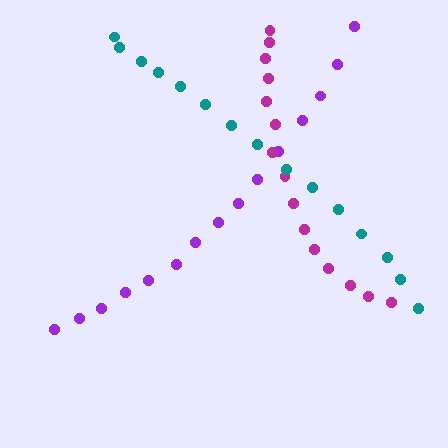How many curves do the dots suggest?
There are 3 distinct paths.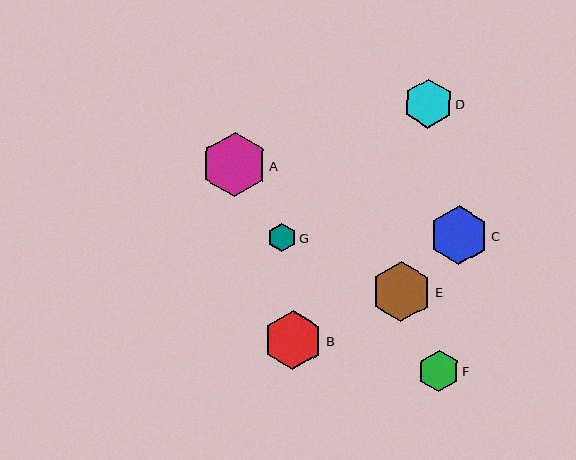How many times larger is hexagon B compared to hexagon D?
Hexagon B is approximately 1.2 times the size of hexagon D.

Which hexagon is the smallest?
Hexagon G is the smallest with a size of approximately 29 pixels.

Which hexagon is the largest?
Hexagon A is the largest with a size of approximately 65 pixels.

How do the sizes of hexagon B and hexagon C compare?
Hexagon B and hexagon C are approximately the same size.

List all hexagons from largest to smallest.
From largest to smallest: A, E, B, C, D, F, G.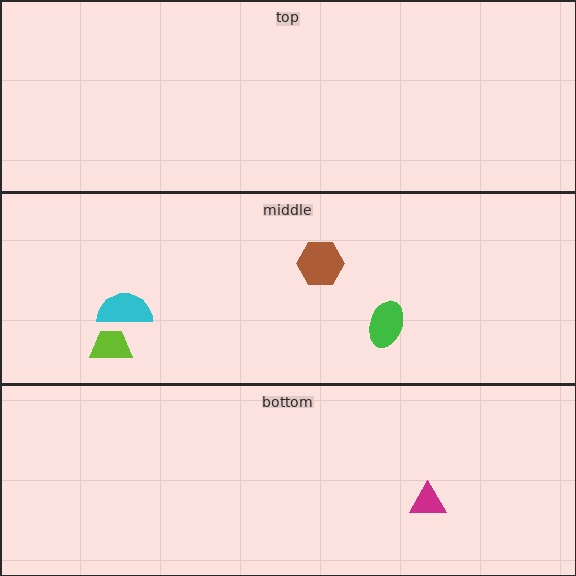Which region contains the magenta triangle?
The bottom region.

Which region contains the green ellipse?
The middle region.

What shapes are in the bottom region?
The magenta triangle.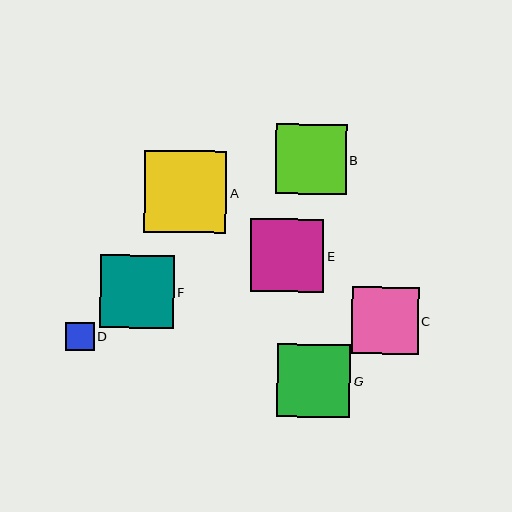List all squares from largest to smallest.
From largest to smallest: A, F, G, E, B, C, D.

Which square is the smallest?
Square D is the smallest with a size of approximately 29 pixels.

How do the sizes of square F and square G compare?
Square F and square G are approximately the same size.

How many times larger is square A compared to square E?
Square A is approximately 1.1 times the size of square E.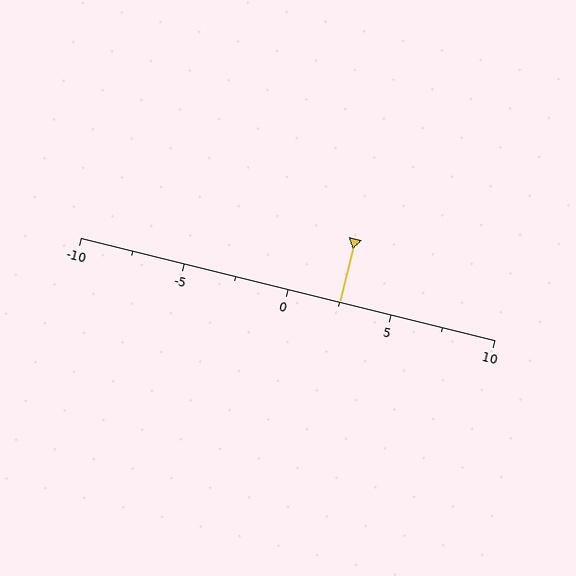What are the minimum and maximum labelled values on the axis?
The axis runs from -10 to 10.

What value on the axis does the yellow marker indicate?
The marker indicates approximately 2.5.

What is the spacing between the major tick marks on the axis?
The major ticks are spaced 5 apart.